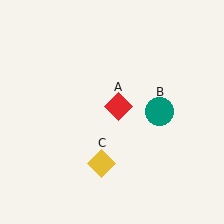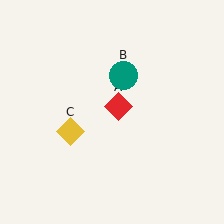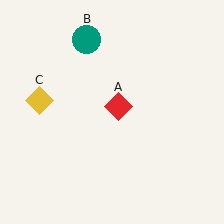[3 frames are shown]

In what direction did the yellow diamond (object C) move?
The yellow diamond (object C) moved up and to the left.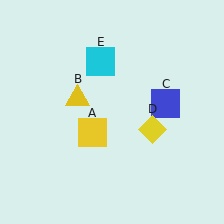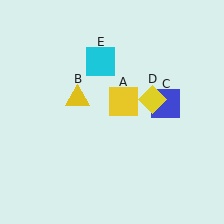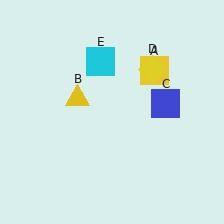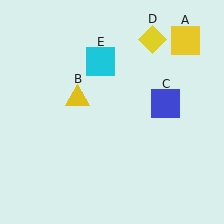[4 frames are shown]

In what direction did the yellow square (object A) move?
The yellow square (object A) moved up and to the right.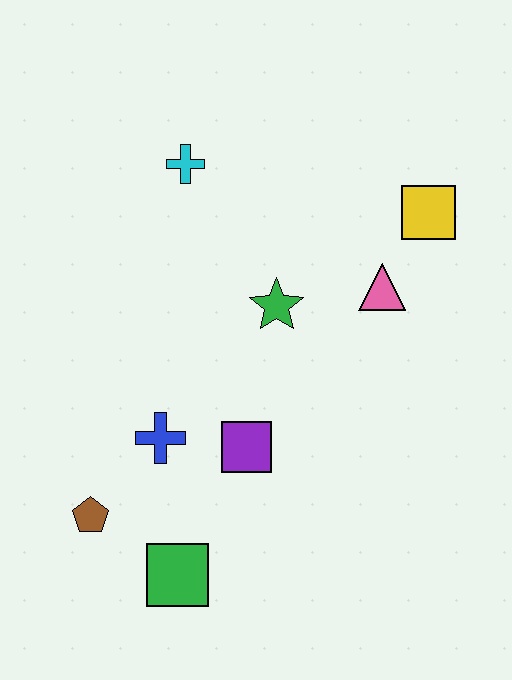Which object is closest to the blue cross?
The purple square is closest to the blue cross.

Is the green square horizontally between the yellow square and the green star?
No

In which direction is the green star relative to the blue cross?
The green star is above the blue cross.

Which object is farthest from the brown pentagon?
The yellow square is farthest from the brown pentagon.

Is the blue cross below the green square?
No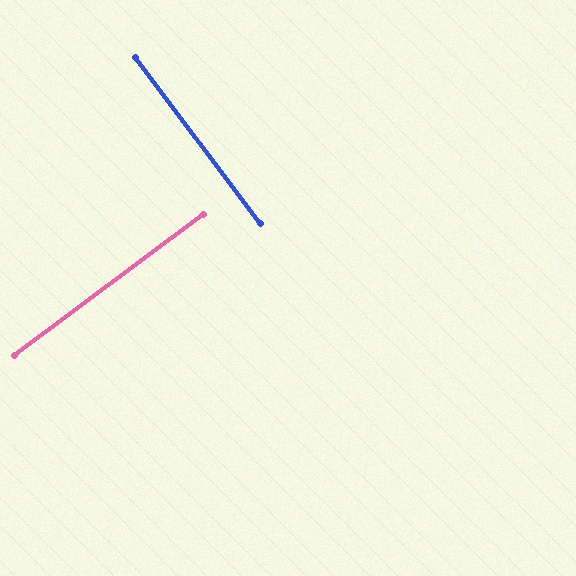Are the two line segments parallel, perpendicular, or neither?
Perpendicular — they meet at approximately 89°.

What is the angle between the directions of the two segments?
Approximately 89 degrees.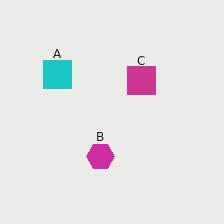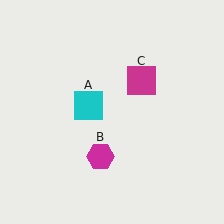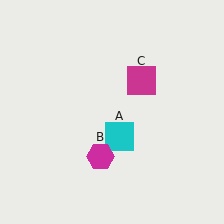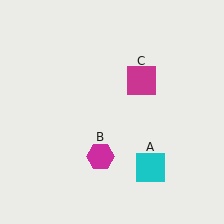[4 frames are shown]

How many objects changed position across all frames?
1 object changed position: cyan square (object A).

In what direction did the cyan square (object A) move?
The cyan square (object A) moved down and to the right.